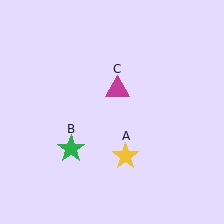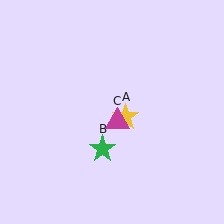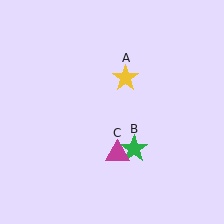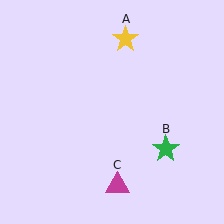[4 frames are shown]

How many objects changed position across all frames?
3 objects changed position: yellow star (object A), green star (object B), magenta triangle (object C).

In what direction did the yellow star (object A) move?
The yellow star (object A) moved up.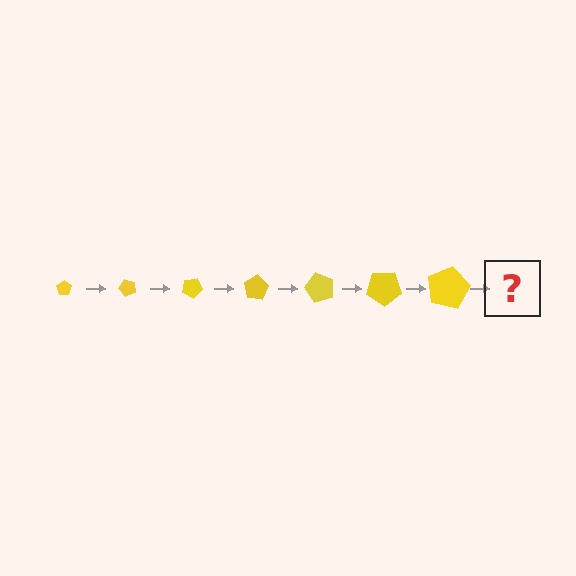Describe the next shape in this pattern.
It should be a pentagon, larger than the previous one and rotated 350 degrees from the start.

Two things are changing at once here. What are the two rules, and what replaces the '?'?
The two rules are that the pentagon grows larger each step and it rotates 50 degrees each step. The '?' should be a pentagon, larger than the previous one and rotated 350 degrees from the start.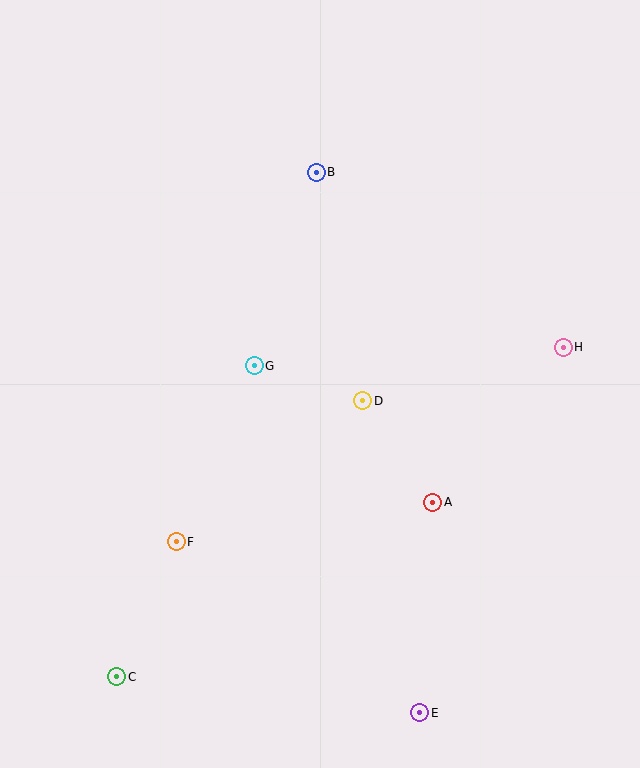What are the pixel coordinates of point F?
Point F is at (176, 542).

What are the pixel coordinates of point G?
Point G is at (254, 366).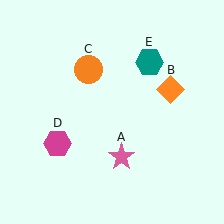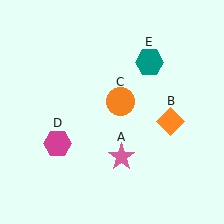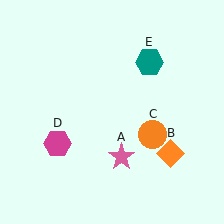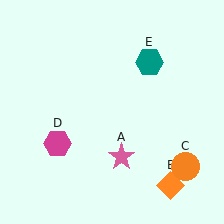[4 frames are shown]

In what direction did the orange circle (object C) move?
The orange circle (object C) moved down and to the right.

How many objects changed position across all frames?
2 objects changed position: orange diamond (object B), orange circle (object C).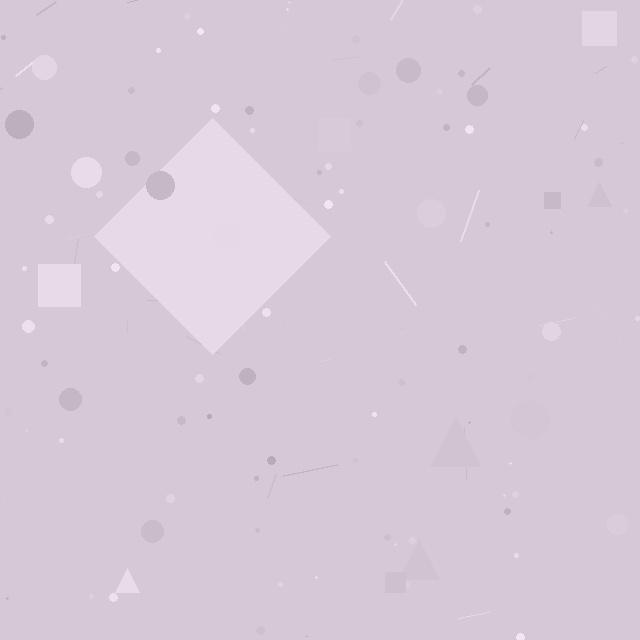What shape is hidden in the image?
A diamond is hidden in the image.